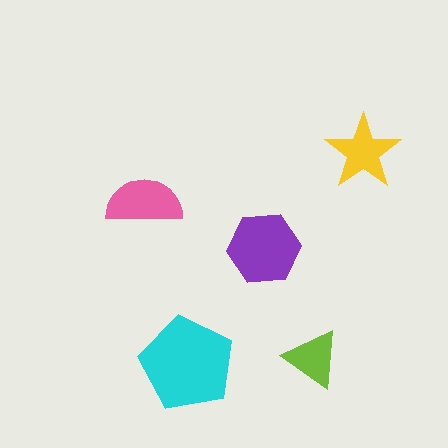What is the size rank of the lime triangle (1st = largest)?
5th.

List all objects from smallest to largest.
The lime triangle, the yellow star, the pink semicircle, the purple hexagon, the cyan pentagon.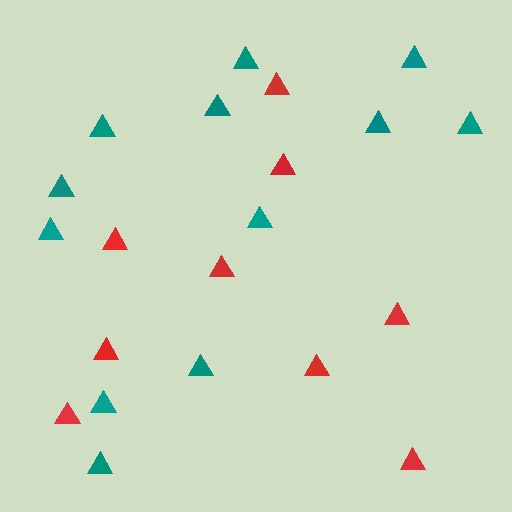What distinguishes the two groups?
There are 2 groups: one group of red triangles (9) and one group of teal triangles (12).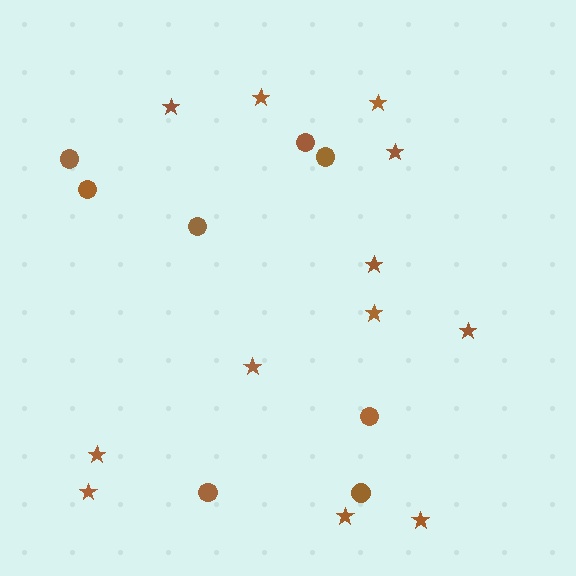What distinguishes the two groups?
There are 2 groups: one group of stars (12) and one group of circles (8).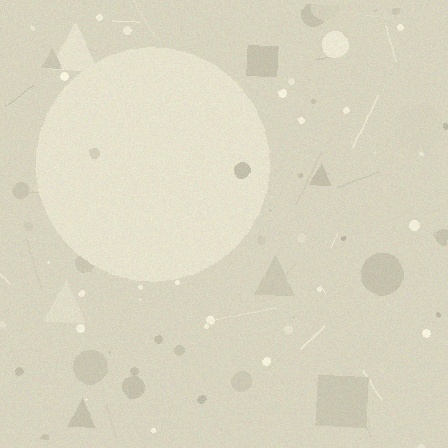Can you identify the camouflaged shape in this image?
The camouflaged shape is a circle.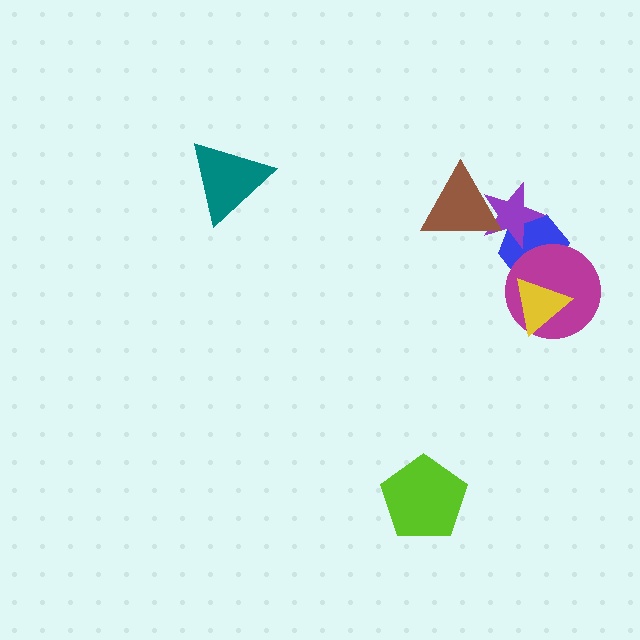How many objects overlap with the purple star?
2 objects overlap with the purple star.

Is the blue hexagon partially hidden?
Yes, it is partially covered by another shape.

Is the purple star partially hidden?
Yes, it is partially covered by another shape.